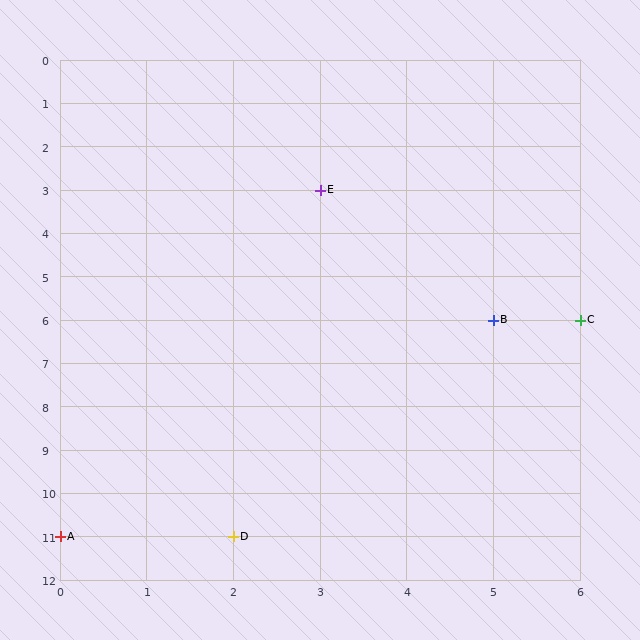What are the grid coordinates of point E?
Point E is at grid coordinates (3, 3).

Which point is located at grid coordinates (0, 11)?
Point A is at (0, 11).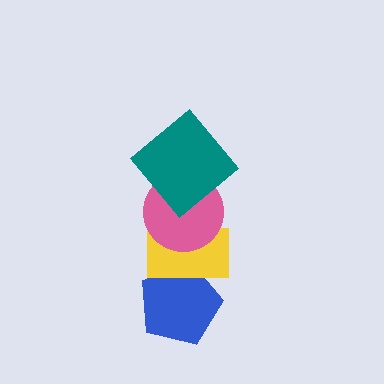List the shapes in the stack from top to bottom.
From top to bottom: the teal diamond, the pink circle, the yellow rectangle, the blue pentagon.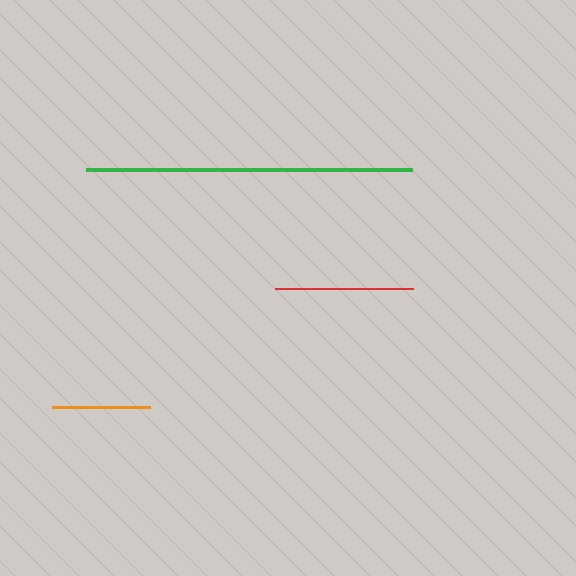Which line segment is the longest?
The green line is the longest at approximately 326 pixels.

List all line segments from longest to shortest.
From longest to shortest: green, red, orange.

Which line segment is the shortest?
The orange line is the shortest at approximately 99 pixels.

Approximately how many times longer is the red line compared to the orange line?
The red line is approximately 1.4 times the length of the orange line.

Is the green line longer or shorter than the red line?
The green line is longer than the red line.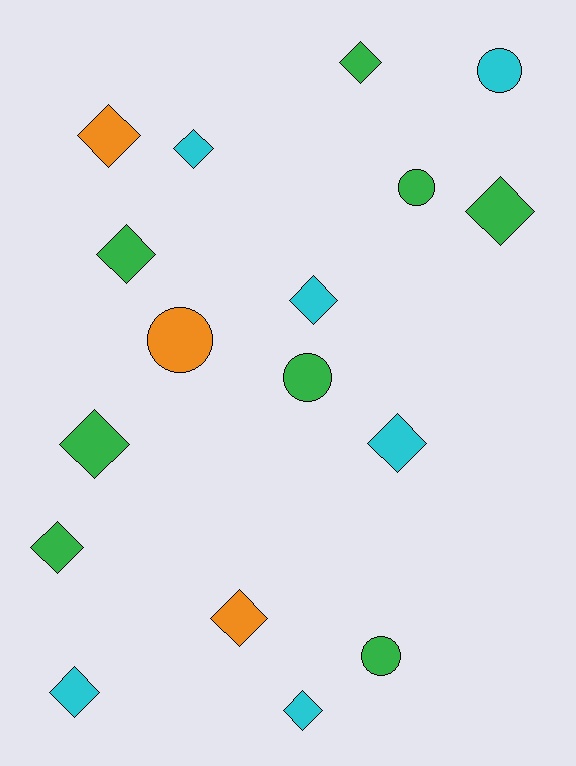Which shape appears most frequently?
Diamond, with 12 objects.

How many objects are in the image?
There are 17 objects.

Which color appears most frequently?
Green, with 8 objects.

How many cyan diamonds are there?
There are 5 cyan diamonds.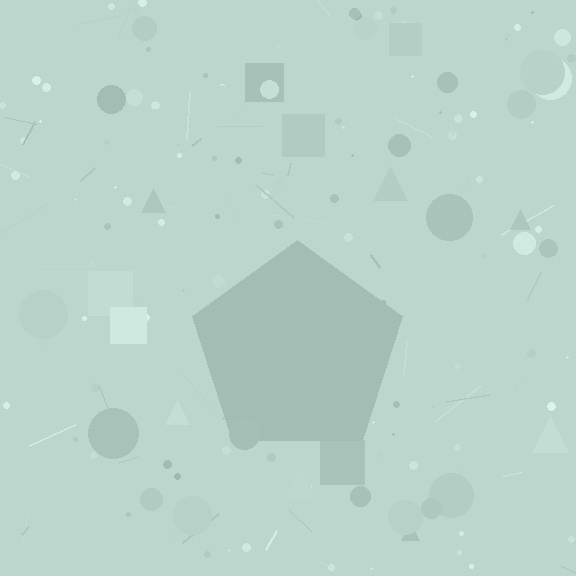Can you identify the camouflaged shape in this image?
The camouflaged shape is a pentagon.